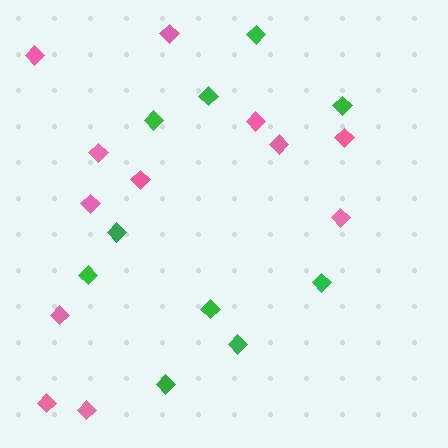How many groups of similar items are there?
There are 2 groups: one group of green diamonds (10) and one group of pink diamonds (12).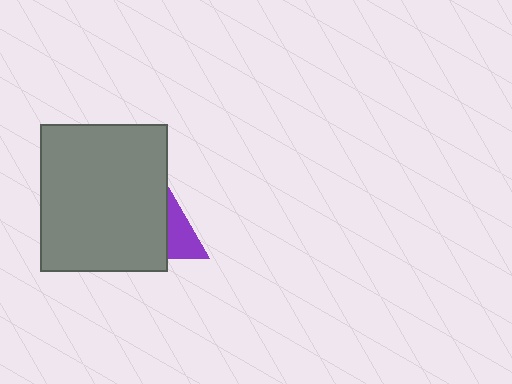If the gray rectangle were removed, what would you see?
You would see the complete purple triangle.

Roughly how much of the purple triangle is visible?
A small part of it is visible (roughly 37%).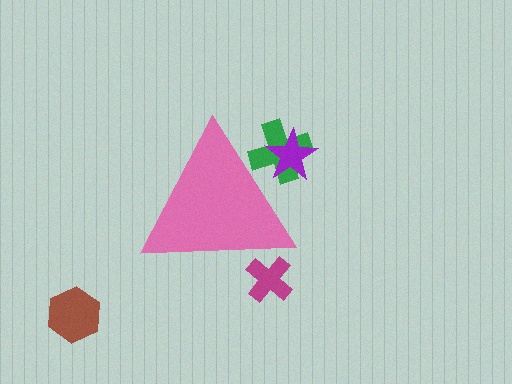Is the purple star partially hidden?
Yes, the purple star is partially hidden behind the pink triangle.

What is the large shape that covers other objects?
A pink triangle.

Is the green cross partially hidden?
Yes, the green cross is partially hidden behind the pink triangle.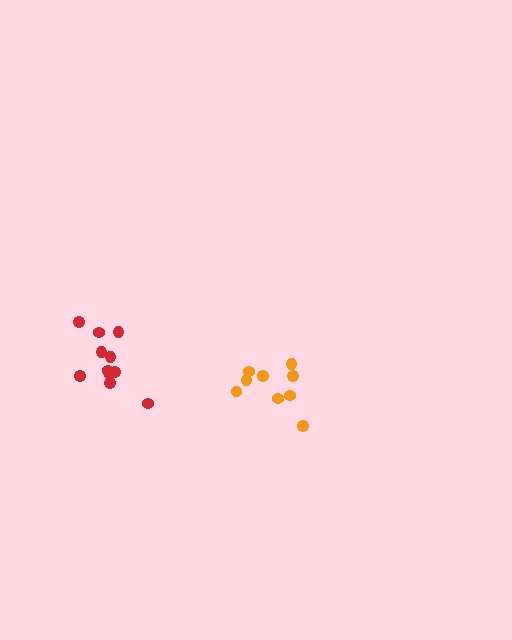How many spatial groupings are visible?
There are 2 spatial groupings.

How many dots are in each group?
Group 1: 9 dots, Group 2: 11 dots (20 total).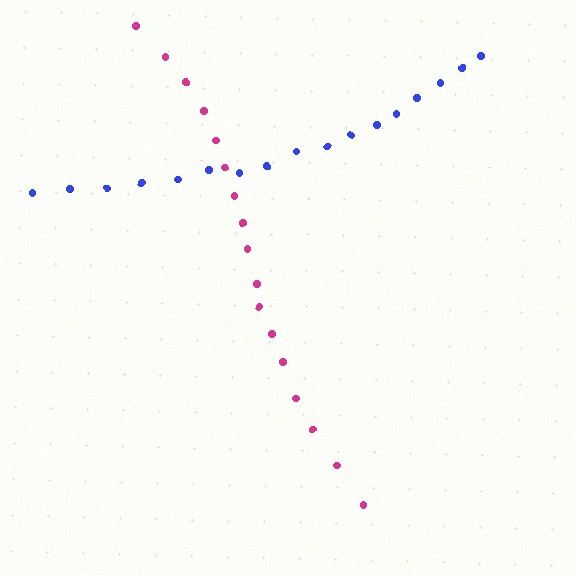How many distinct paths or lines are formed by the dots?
There are 2 distinct paths.